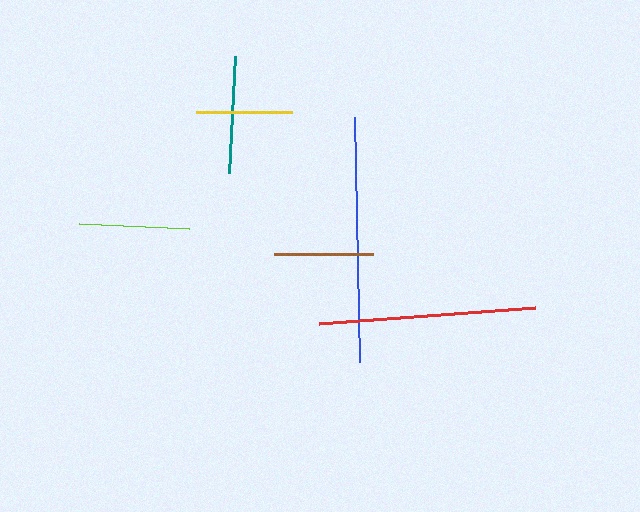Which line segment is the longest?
The blue line is the longest at approximately 245 pixels.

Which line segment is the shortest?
The yellow line is the shortest at approximately 96 pixels.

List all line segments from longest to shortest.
From longest to shortest: blue, red, teal, lime, brown, yellow.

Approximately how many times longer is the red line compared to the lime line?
The red line is approximately 2.0 times the length of the lime line.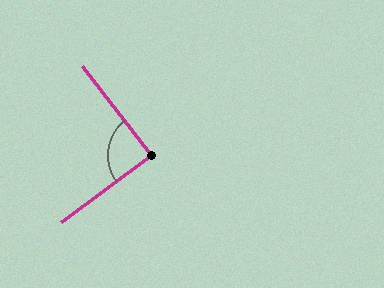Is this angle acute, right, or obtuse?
It is approximately a right angle.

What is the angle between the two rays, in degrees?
Approximately 88 degrees.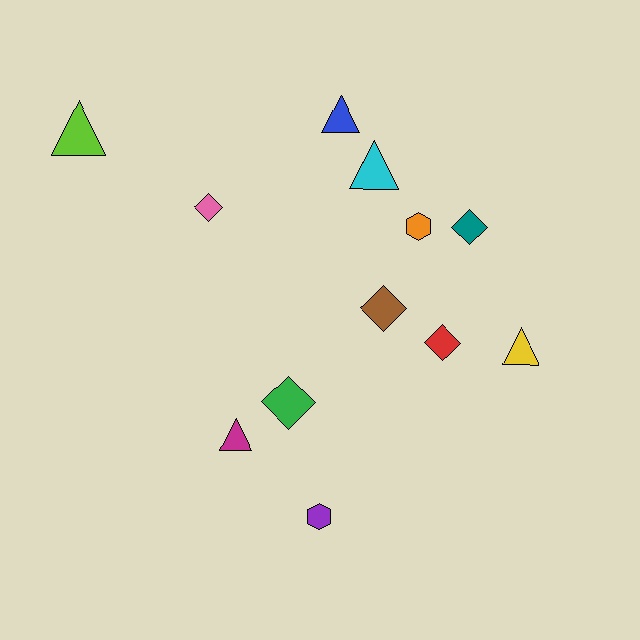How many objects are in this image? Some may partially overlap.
There are 12 objects.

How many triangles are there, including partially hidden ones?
There are 5 triangles.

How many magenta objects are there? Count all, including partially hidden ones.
There is 1 magenta object.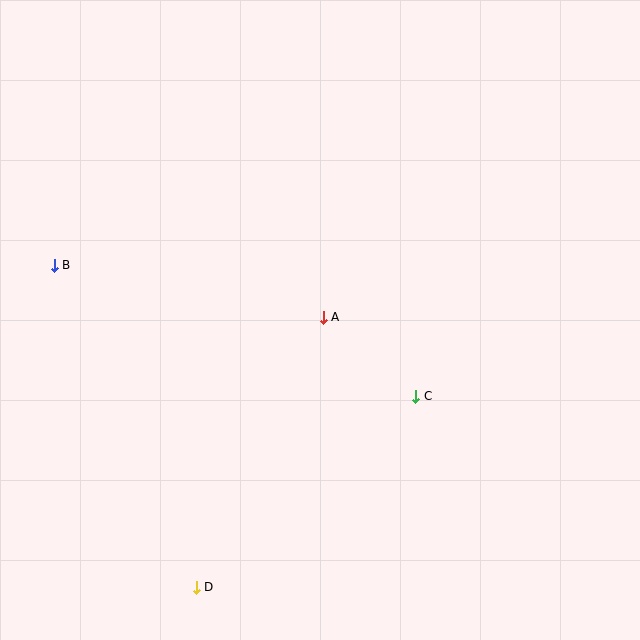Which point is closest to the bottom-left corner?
Point D is closest to the bottom-left corner.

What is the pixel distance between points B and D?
The distance between B and D is 352 pixels.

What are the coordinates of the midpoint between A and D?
The midpoint between A and D is at (260, 452).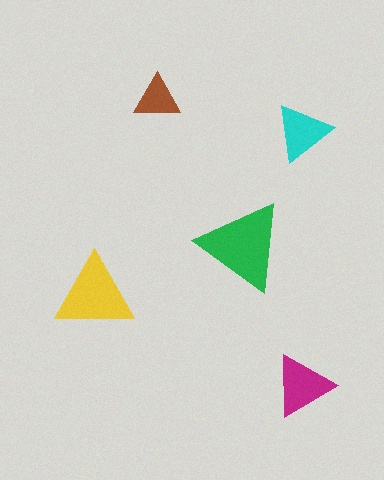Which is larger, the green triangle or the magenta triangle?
The green one.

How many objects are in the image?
There are 5 objects in the image.